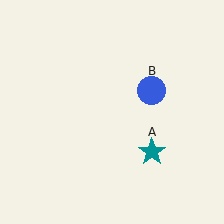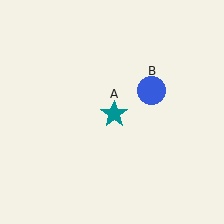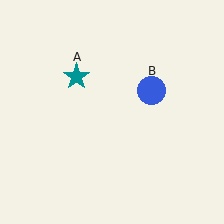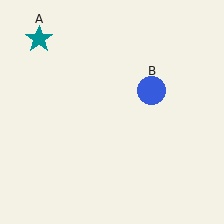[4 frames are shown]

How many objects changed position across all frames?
1 object changed position: teal star (object A).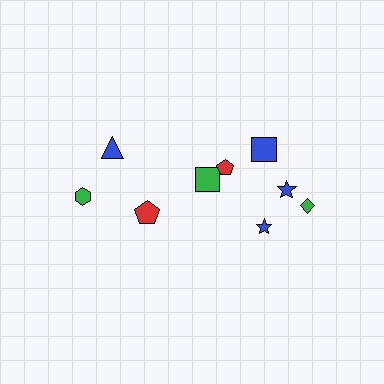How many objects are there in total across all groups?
There are 9 objects.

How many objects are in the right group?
There are 6 objects.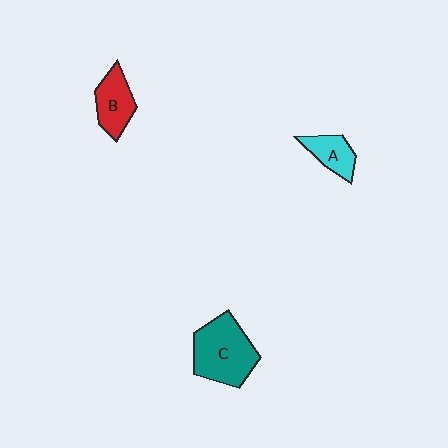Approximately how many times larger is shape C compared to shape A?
Approximately 2.2 times.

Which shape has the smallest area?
Shape A (cyan).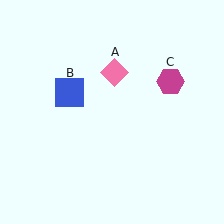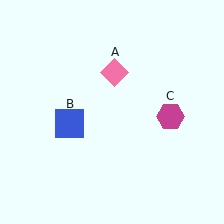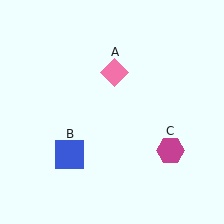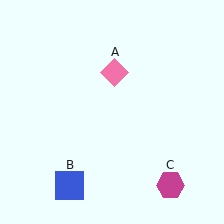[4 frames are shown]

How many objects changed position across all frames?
2 objects changed position: blue square (object B), magenta hexagon (object C).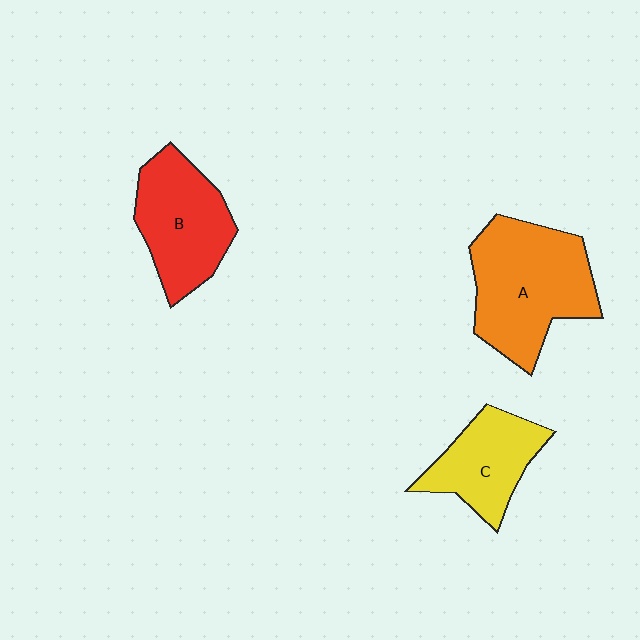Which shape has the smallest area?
Shape C (yellow).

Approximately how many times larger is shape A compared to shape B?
Approximately 1.3 times.